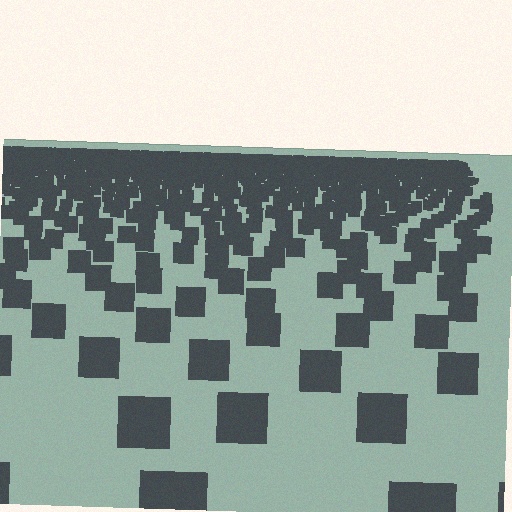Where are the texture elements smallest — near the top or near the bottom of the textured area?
Near the top.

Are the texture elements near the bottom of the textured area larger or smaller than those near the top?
Larger. Near the bottom, elements are closer to the viewer and appear at a bigger on-screen size.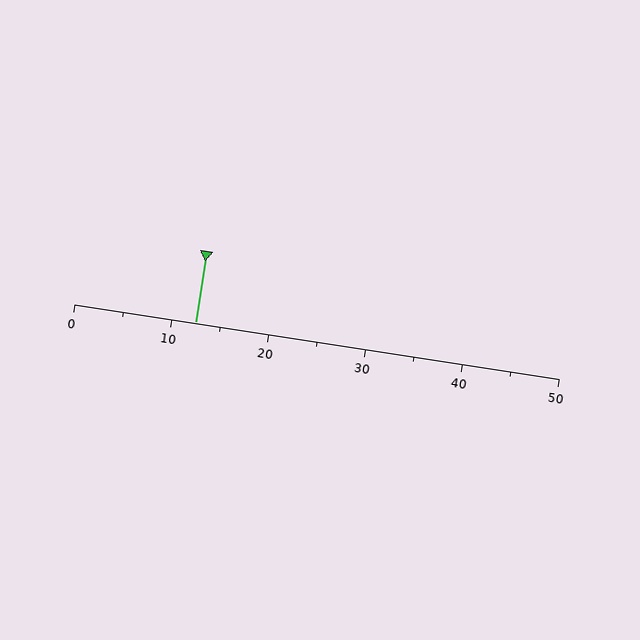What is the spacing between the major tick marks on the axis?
The major ticks are spaced 10 apart.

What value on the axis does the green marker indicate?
The marker indicates approximately 12.5.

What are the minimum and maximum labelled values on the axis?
The axis runs from 0 to 50.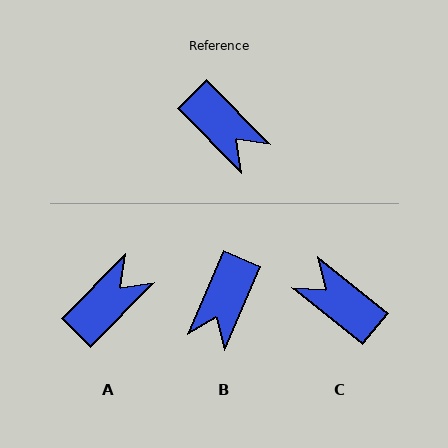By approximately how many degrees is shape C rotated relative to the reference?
Approximately 174 degrees clockwise.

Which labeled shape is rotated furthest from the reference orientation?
C, about 174 degrees away.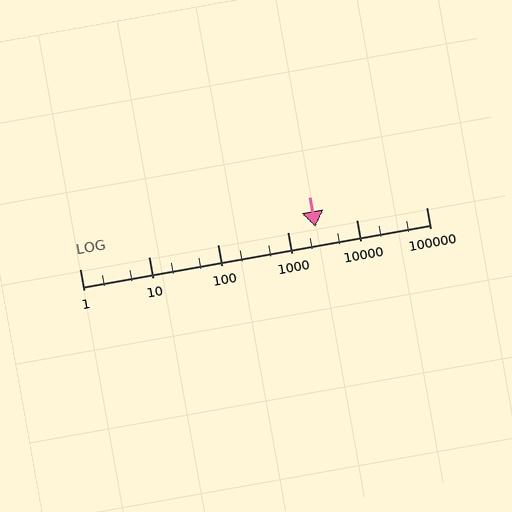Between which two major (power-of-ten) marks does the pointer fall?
The pointer is between 1000 and 10000.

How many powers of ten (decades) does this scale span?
The scale spans 5 decades, from 1 to 100000.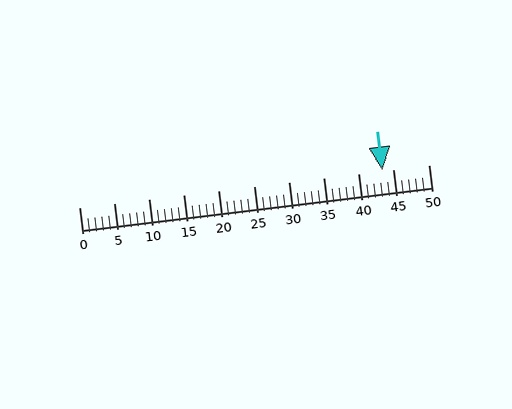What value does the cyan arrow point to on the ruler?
The cyan arrow points to approximately 43.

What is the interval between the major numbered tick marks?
The major tick marks are spaced 5 units apart.